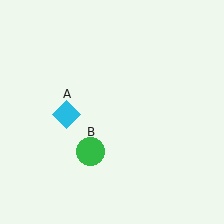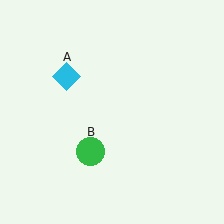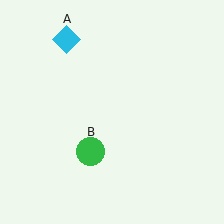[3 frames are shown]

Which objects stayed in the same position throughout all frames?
Green circle (object B) remained stationary.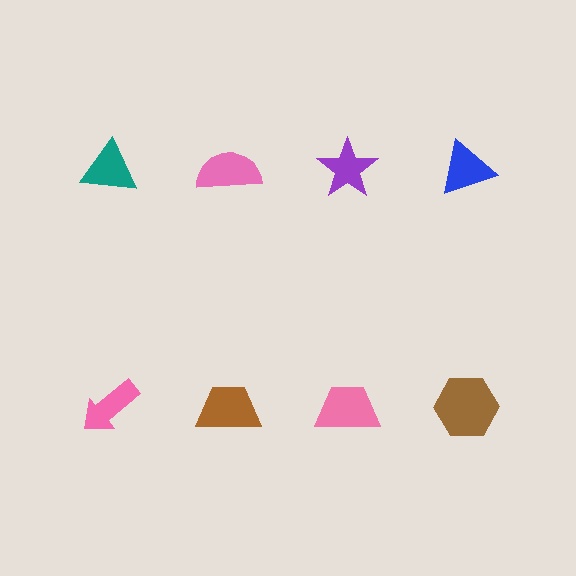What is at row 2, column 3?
A pink trapezoid.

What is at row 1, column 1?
A teal triangle.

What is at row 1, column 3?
A purple star.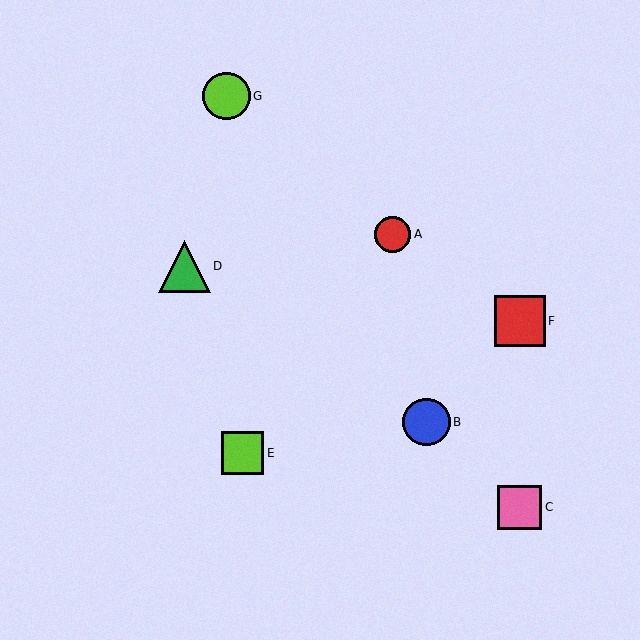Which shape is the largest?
The green triangle (labeled D) is the largest.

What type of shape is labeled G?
Shape G is a lime circle.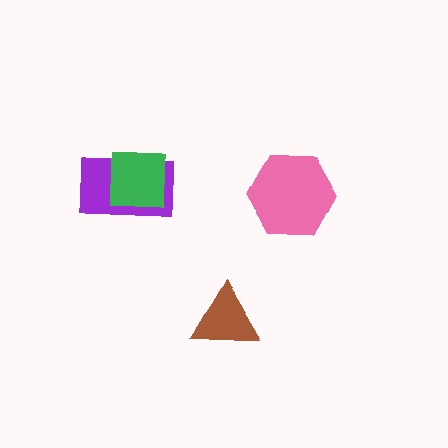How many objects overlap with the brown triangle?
0 objects overlap with the brown triangle.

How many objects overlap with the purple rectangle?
1 object overlaps with the purple rectangle.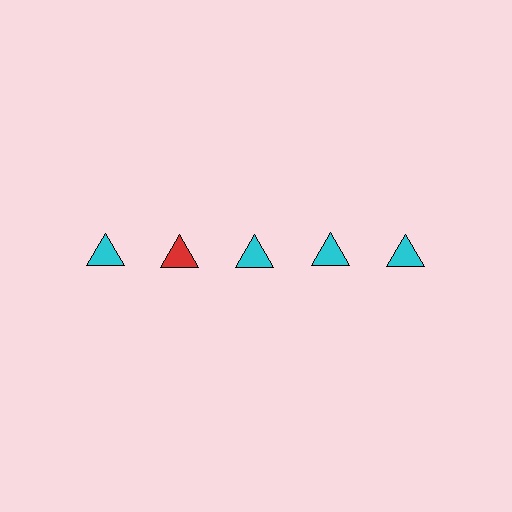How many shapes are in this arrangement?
There are 5 shapes arranged in a grid pattern.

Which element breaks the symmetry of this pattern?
The red triangle in the top row, second from left column breaks the symmetry. All other shapes are cyan triangles.